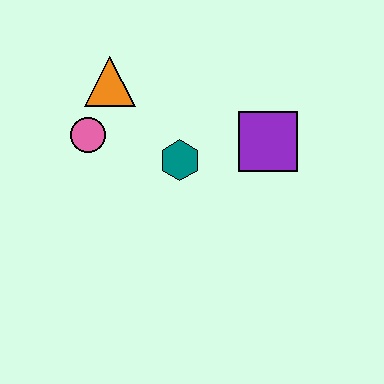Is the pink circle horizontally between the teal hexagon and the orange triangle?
No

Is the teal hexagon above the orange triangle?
No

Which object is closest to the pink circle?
The orange triangle is closest to the pink circle.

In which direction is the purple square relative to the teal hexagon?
The purple square is to the right of the teal hexagon.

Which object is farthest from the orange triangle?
The purple square is farthest from the orange triangle.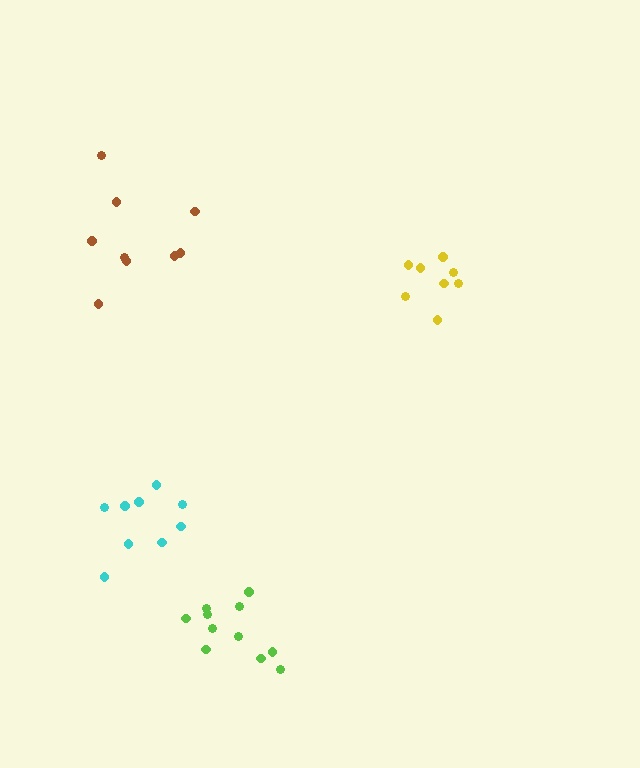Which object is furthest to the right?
The yellow cluster is rightmost.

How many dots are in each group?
Group 1: 9 dots, Group 2: 11 dots, Group 3: 9 dots, Group 4: 8 dots (37 total).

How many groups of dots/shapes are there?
There are 4 groups.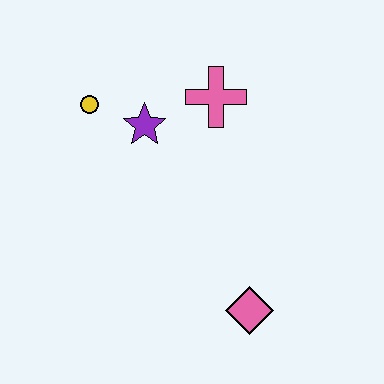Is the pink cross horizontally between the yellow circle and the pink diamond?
Yes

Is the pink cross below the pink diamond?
No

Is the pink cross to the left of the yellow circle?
No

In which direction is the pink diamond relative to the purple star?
The pink diamond is below the purple star.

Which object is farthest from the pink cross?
The pink diamond is farthest from the pink cross.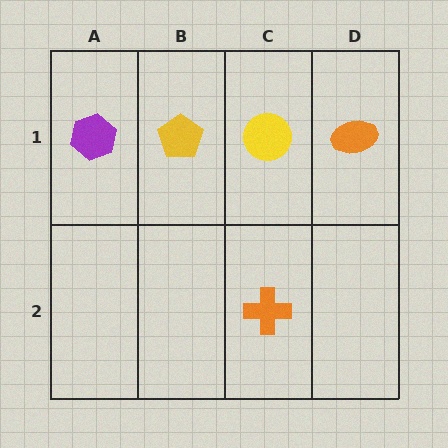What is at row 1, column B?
A yellow pentagon.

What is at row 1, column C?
A yellow circle.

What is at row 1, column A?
A purple hexagon.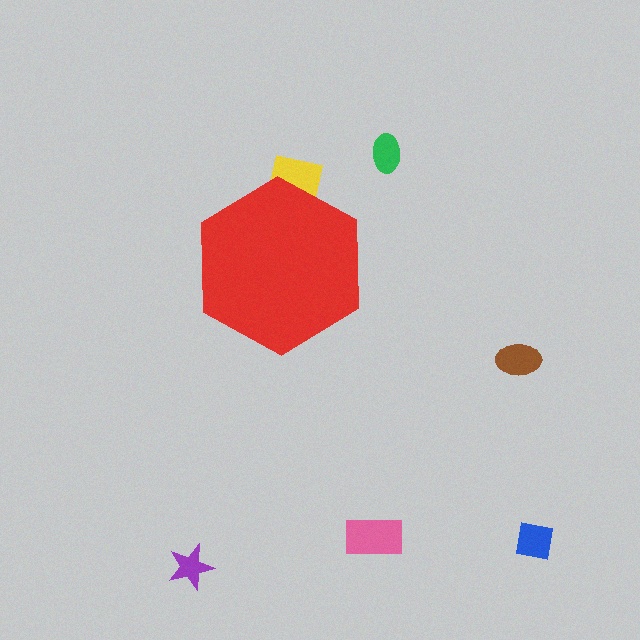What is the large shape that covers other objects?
A red hexagon.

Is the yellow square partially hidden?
Yes, the yellow square is partially hidden behind the red hexagon.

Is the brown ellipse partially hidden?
No, the brown ellipse is fully visible.